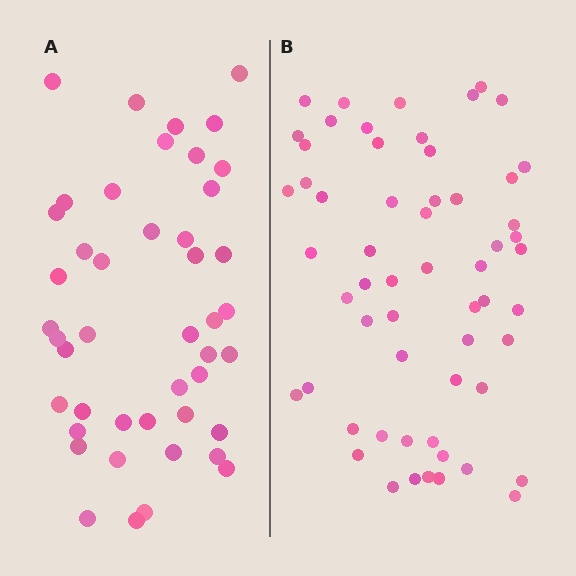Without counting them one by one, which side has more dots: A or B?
Region B (the right region) has more dots.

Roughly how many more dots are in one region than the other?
Region B has approximately 15 more dots than region A.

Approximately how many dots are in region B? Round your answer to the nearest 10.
About 60 dots. (The exact count is 58, which rounds to 60.)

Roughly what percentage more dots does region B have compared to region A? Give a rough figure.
About 30% more.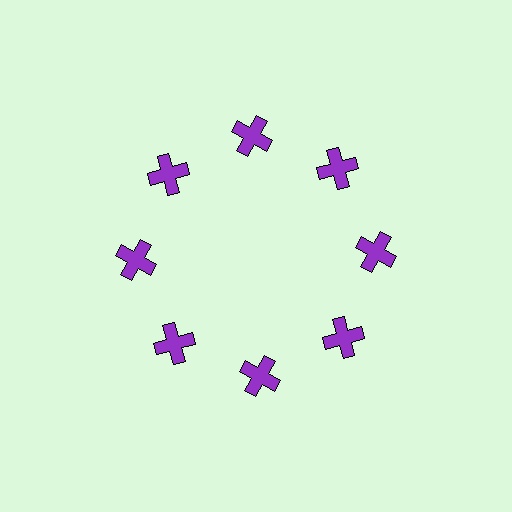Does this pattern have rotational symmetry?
Yes, this pattern has 8-fold rotational symmetry. It looks the same after rotating 45 degrees around the center.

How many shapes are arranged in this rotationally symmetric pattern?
There are 8 shapes, arranged in 8 groups of 1.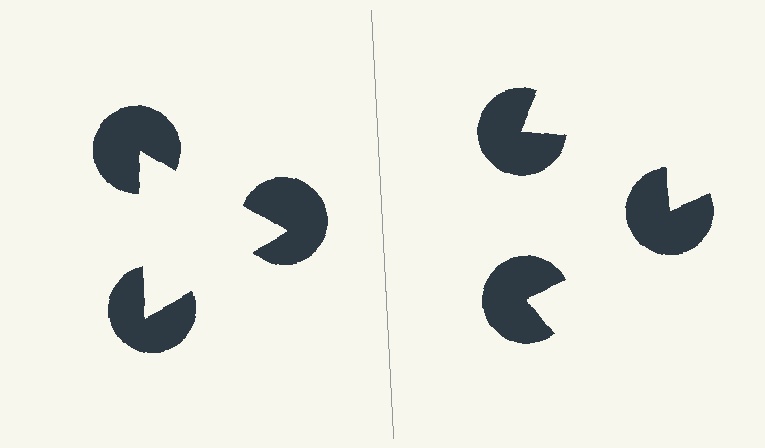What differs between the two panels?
The pac-man discs are positioned identically on both sides; only the wedge orientations differ. On the left they align to a triangle; on the right they are misaligned.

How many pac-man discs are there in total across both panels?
6 — 3 on each side.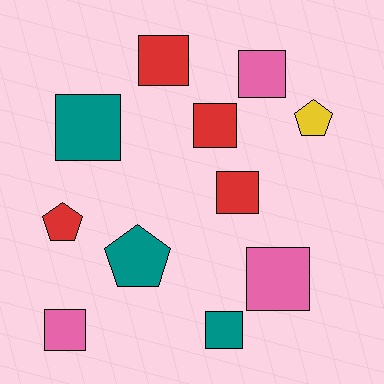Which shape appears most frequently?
Square, with 8 objects.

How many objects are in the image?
There are 11 objects.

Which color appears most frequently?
Red, with 4 objects.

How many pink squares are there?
There are 3 pink squares.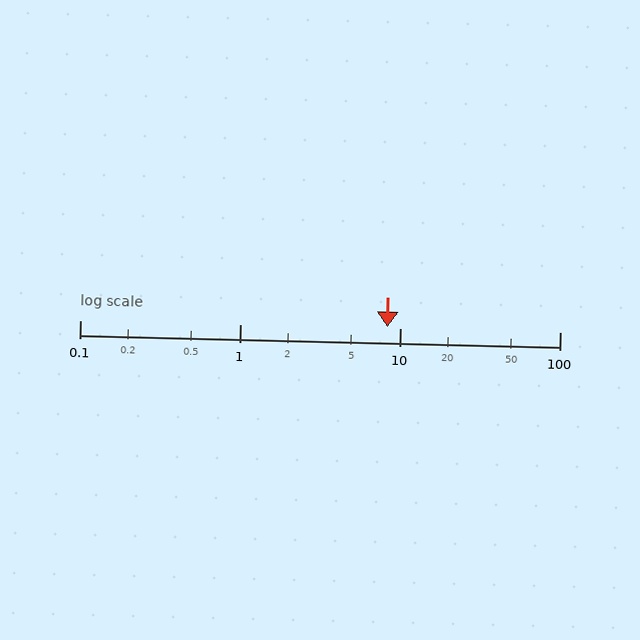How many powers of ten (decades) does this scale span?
The scale spans 3 decades, from 0.1 to 100.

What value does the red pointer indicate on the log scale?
The pointer indicates approximately 8.4.